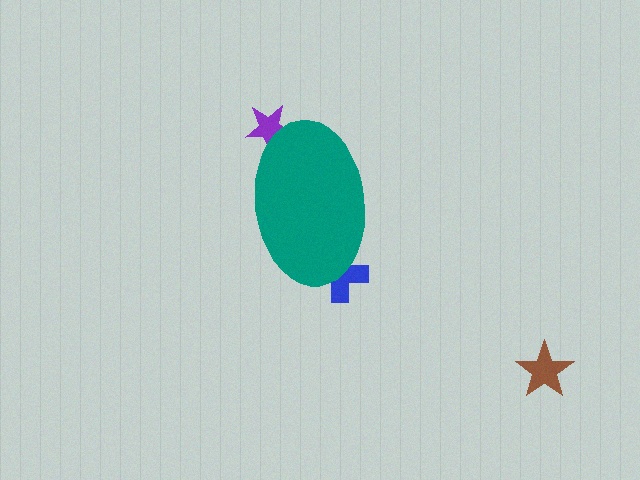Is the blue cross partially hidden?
Yes, the blue cross is partially hidden behind the teal ellipse.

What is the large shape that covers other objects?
A teal ellipse.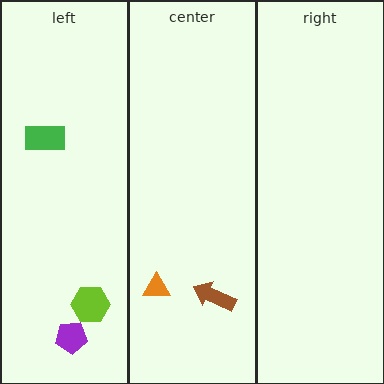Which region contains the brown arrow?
The center region.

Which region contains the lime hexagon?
The left region.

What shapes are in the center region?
The brown arrow, the orange triangle.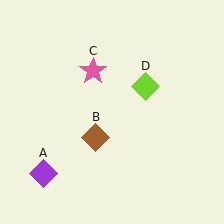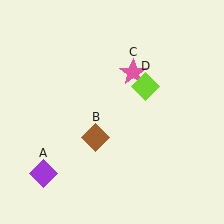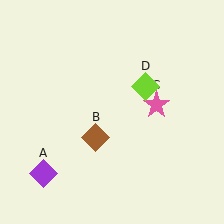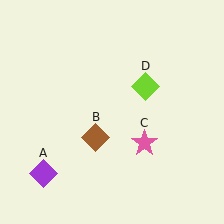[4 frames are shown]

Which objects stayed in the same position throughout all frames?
Purple diamond (object A) and brown diamond (object B) and lime diamond (object D) remained stationary.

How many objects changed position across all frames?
1 object changed position: pink star (object C).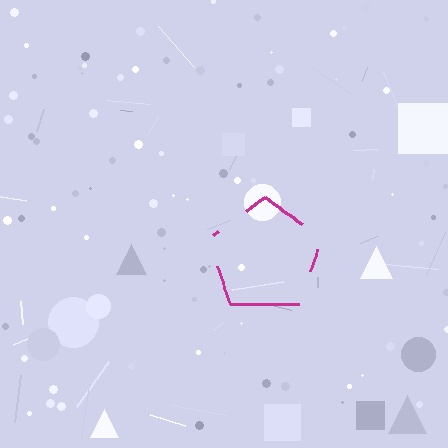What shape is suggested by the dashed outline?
The dashed outline suggests a pentagon.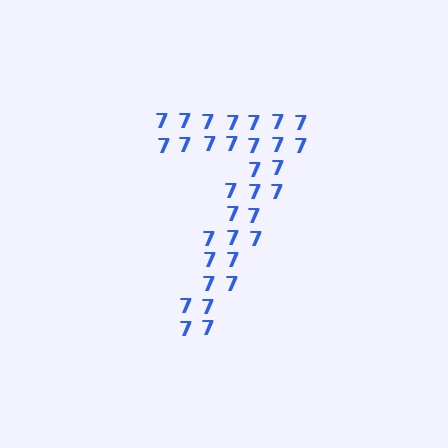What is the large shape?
The large shape is the digit 7.